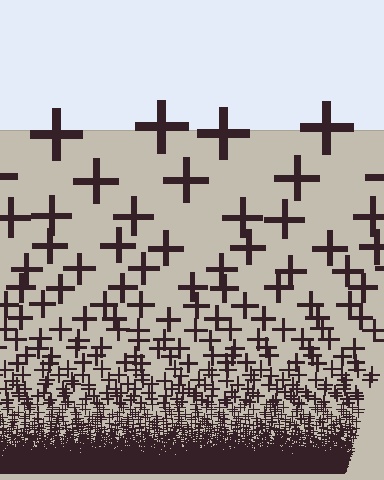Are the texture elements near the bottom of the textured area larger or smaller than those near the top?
Smaller. The gradient is inverted — elements near the bottom are smaller and denser.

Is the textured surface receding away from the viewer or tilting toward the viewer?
The surface appears to tilt toward the viewer. Texture elements get larger and sparser toward the top.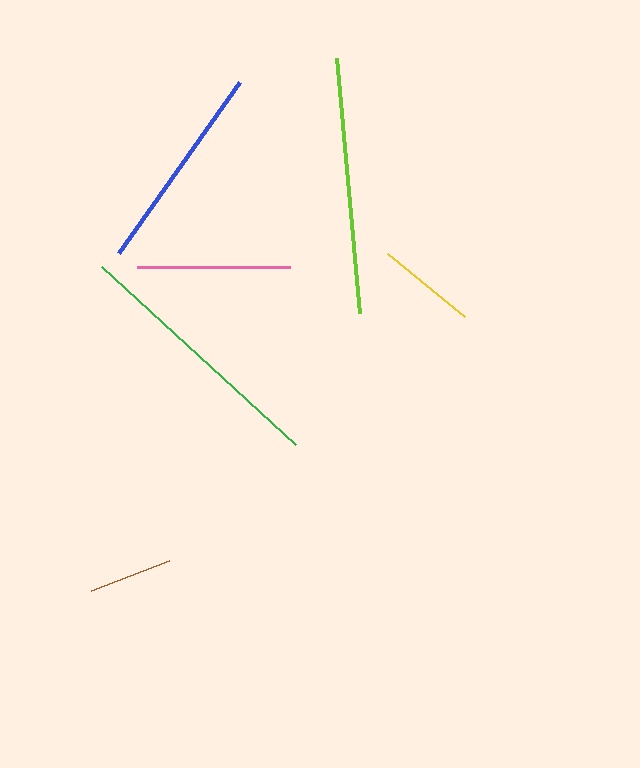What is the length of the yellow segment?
The yellow segment is approximately 99 pixels long.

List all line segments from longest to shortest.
From longest to shortest: green, lime, blue, pink, yellow, brown.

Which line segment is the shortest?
The brown line is the shortest at approximately 84 pixels.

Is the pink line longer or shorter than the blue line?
The blue line is longer than the pink line.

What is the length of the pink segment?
The pink segment is approximately 153 pixels long.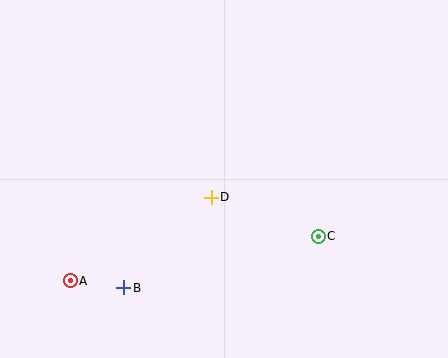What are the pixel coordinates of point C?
Point C is at (318, 236).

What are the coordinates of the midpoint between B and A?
The midpoint between B and A is at (97, 284).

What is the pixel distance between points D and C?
The distance between D and C is 114 pixels.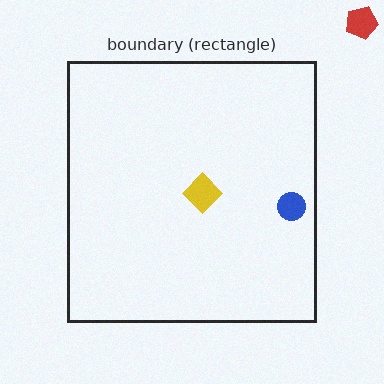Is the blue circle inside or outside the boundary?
Inside.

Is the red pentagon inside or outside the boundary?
Outside.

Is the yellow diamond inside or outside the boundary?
Inside.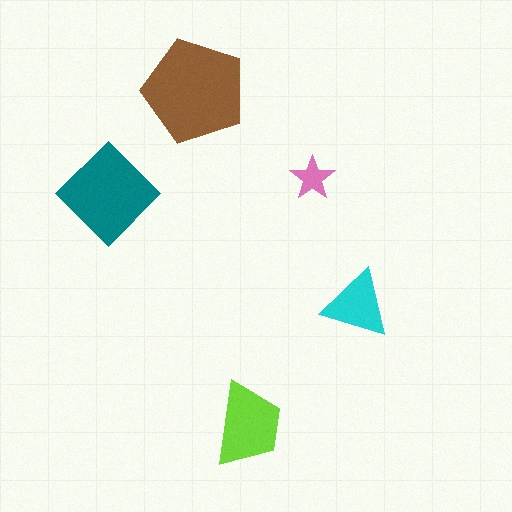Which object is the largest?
The brown pentagon.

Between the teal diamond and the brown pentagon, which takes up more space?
The brown pentagon.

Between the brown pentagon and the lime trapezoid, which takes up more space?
The brown pentagon.